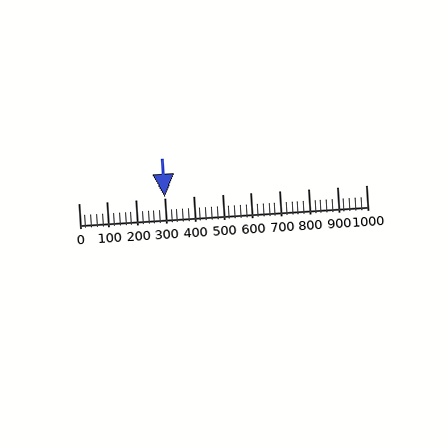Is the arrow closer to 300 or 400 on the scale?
The arrow is closer to 300.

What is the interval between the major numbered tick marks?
The major tick marks are spaced 100 units apart.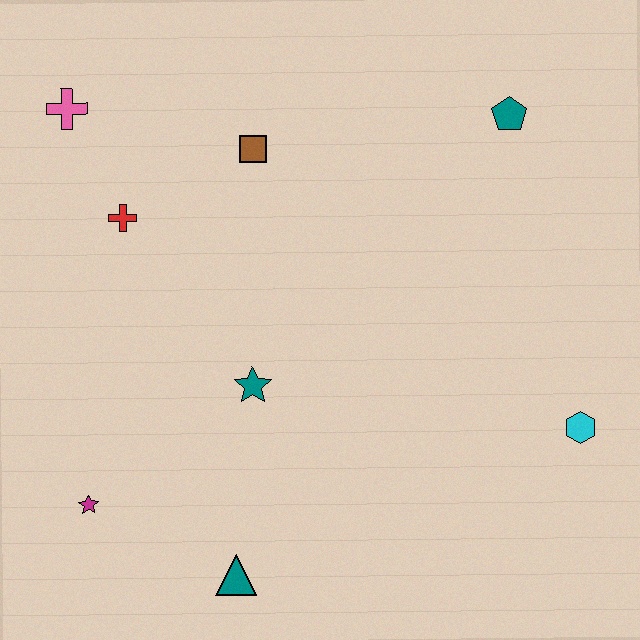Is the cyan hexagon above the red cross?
No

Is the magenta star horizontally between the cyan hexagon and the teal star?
No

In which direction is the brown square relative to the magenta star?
The brown square is above the magenta star.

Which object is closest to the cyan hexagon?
The teal pentagon is closest to the cyan hexagon.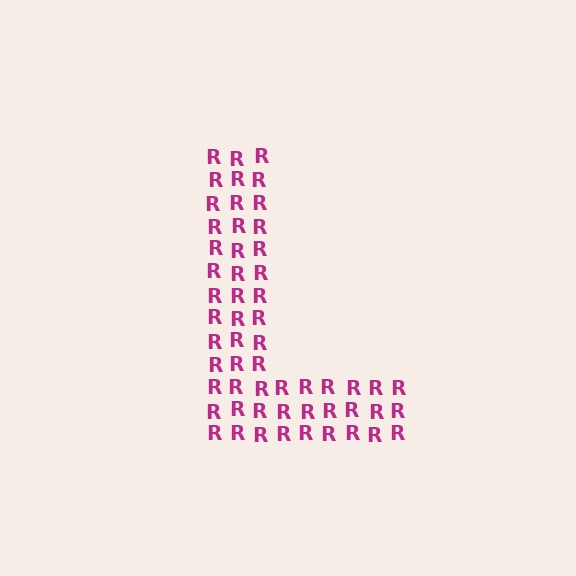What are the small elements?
The small elements are letter R's.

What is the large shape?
The large shape is the letter L.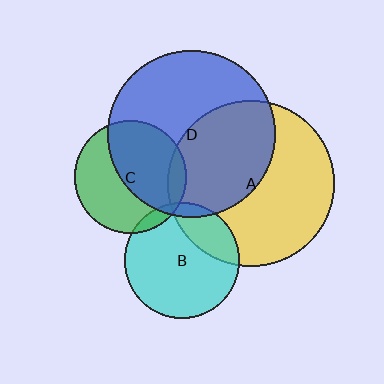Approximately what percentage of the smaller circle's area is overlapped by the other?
Approximately 45%.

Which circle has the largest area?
Circle D (blue).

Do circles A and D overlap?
Yes.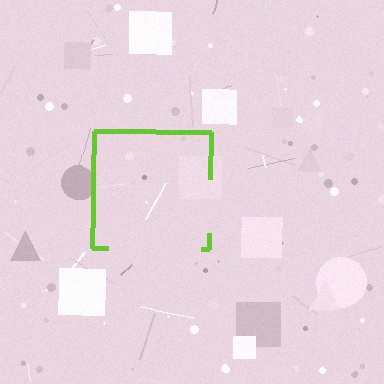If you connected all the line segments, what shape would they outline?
They would outline a square.